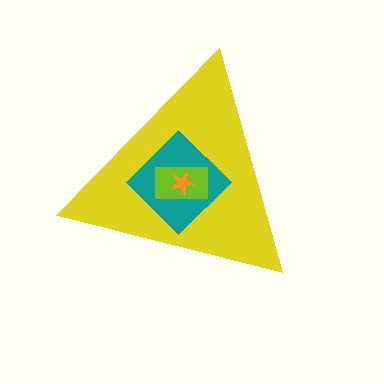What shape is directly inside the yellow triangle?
The teal diamond.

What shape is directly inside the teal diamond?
The lime rectangle.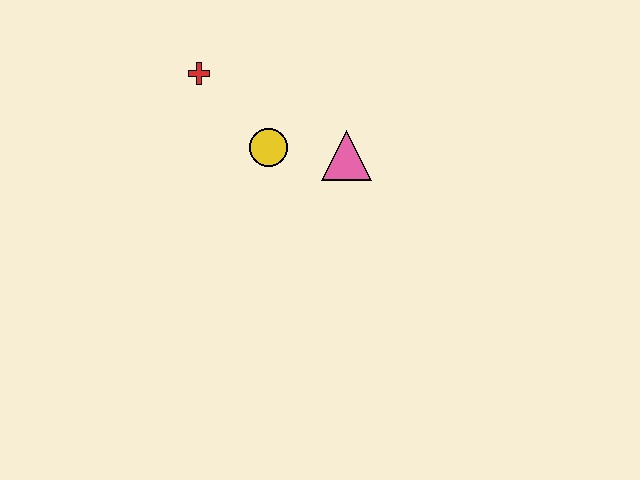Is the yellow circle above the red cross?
No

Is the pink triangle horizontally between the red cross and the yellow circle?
No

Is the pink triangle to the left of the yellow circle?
No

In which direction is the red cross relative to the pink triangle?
The red cross is to the left of the pink triangle.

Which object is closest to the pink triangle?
The yellow circle is closest to the pink triangle.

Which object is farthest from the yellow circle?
The red cross is farthest from the yellow circle.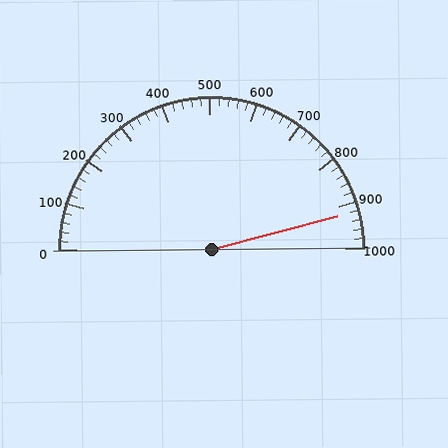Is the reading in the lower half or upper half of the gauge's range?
The reading is in the upper half of the range (0 to 1000).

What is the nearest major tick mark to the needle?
The nearest major tick mark is 900.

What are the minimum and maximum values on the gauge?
The gauge ranges from 0 to 1000.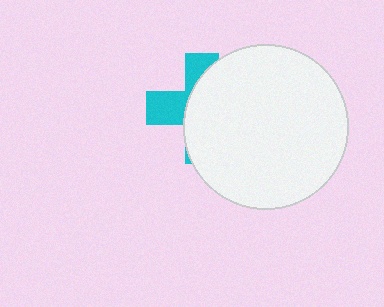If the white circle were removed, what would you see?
You would see the complete cyan cross.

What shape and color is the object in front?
The object in front is a white circle.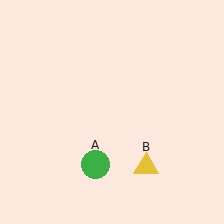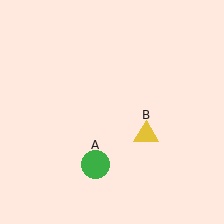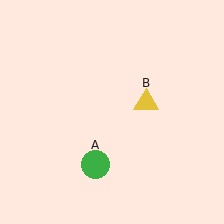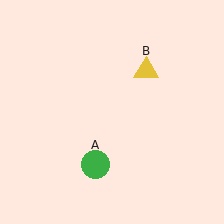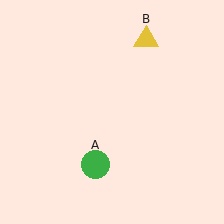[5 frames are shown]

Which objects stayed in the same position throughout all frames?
Green circle (object A) remained stationary.